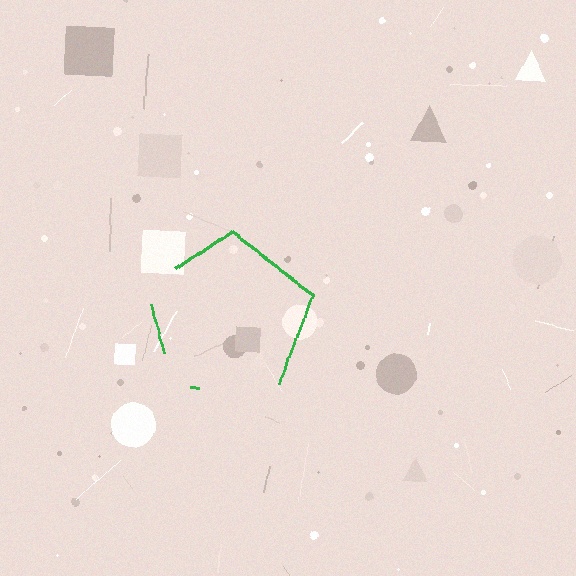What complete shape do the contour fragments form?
The contour fragments form a pentagon.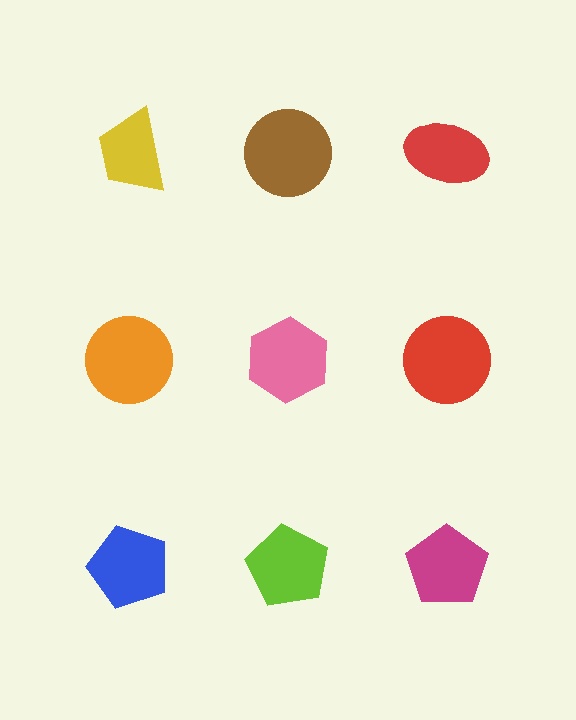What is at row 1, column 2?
A brown circle.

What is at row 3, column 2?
A lime pentagon.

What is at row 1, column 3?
A red ellipse.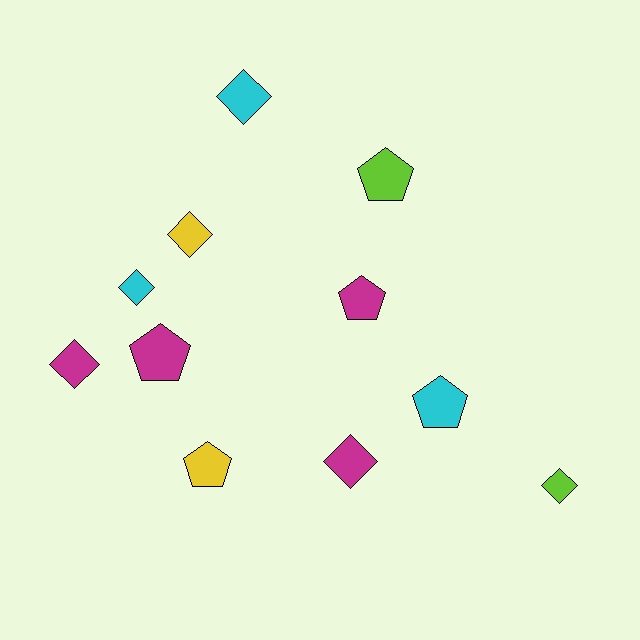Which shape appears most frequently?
Diamond, with 6 objects.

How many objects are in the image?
There are 11 objects.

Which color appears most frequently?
Magenta, with 4 objects.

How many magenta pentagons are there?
There are 2 magenta pentagons.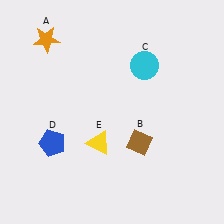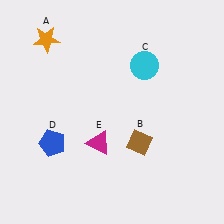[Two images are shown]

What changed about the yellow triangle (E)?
In Image 1, E is yellow. In Image 2, it changed to magenta.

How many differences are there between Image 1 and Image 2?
There is 1 difference between the two images.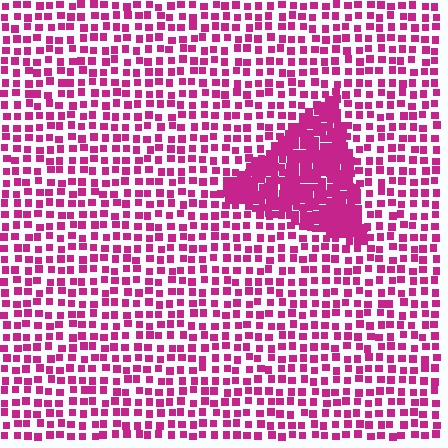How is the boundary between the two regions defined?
The boundary is defined by a change in element density (approximately 2.6x ratio). All elements are the same color, size, and shape.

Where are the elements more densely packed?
The elements are more densely packed inside the triangle boundary.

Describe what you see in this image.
The image contains small magenta elements arranged at two different densities. A triangle-shaped region is visible where the elements are more densely packed than the surrounding area.